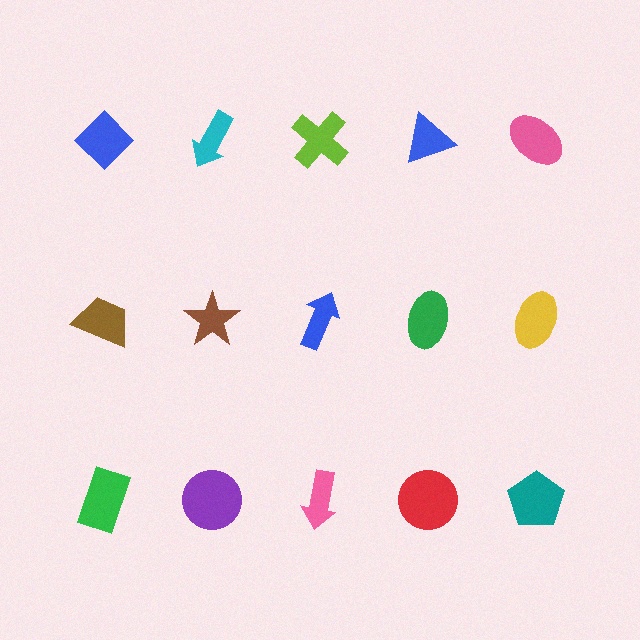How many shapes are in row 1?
5 shapes.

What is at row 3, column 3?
A pink arrow.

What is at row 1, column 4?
A blue triangle.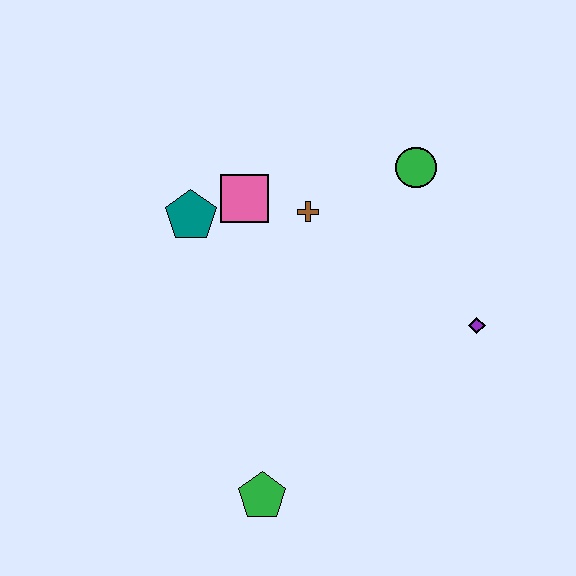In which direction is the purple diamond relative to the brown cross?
The purple diamond is to the right of the brown cross.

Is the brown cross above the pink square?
No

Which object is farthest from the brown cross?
The green pentagon is farthest from the brown cross.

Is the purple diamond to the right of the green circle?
Yes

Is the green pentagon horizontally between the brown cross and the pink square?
Yes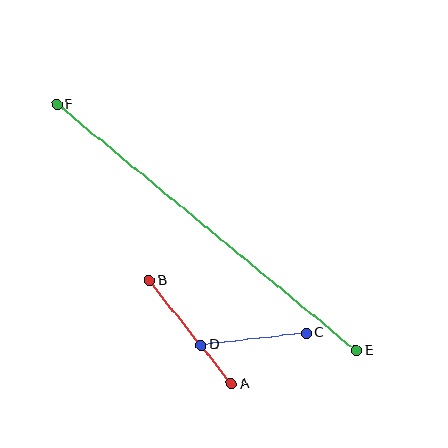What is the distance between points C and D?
The distance is approximately 106 pixels.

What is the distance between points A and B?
The distance is approximately 132 pixels.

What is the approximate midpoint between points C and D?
The midpoint is at approximately (254, 339) pixels.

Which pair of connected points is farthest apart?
Points E and F are farthest apart.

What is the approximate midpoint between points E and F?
The midpoint is at approximately (206, 228) pixels.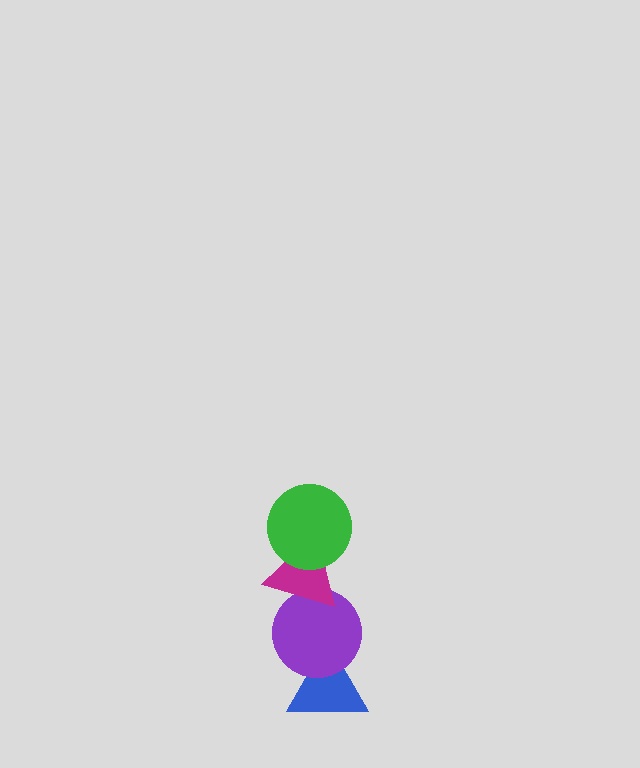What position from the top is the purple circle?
The purple circle is 3rd from the top.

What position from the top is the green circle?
The green circle is 1st from the top.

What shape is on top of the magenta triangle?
The green circle is on top of the magenta triangle.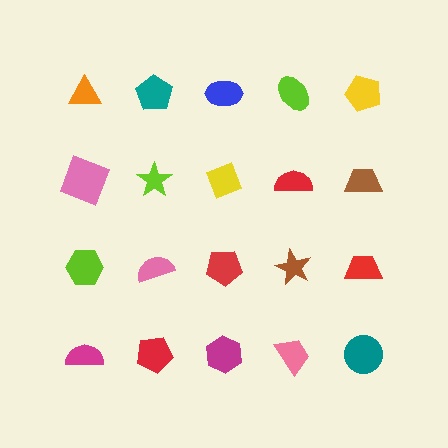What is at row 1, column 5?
A yellow pentagon.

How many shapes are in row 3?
5 shapes.